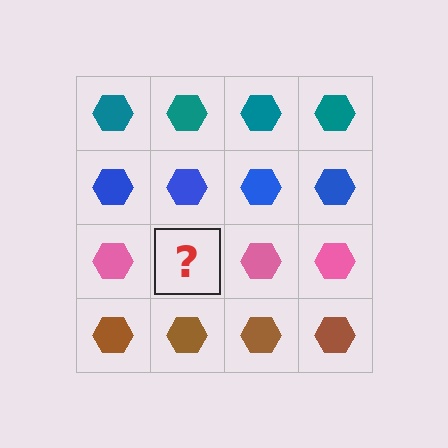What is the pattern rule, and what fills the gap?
The rule is that each row has a consistent color. The gap should be filled with a pink hexagon.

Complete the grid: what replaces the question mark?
The question mark should be replaced with a pink hexagon.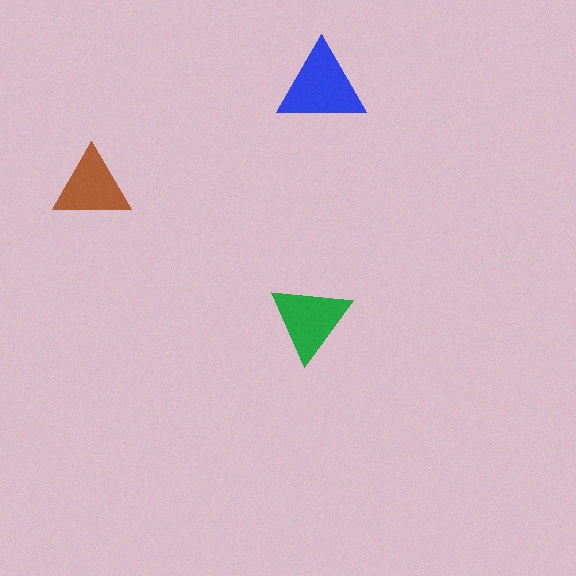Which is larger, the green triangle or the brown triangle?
The green one.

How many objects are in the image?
There are 3 objects in the image.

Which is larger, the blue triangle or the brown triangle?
The blue one.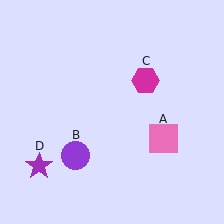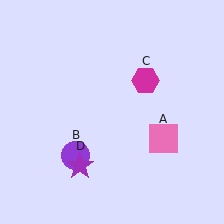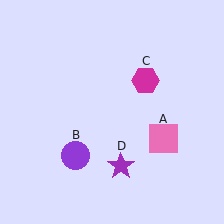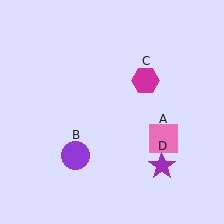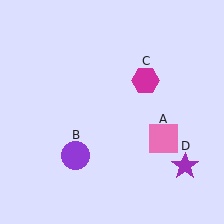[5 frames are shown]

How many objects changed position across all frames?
1 object changed position: purple star (object D).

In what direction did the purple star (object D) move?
The purple star (object D) moved right.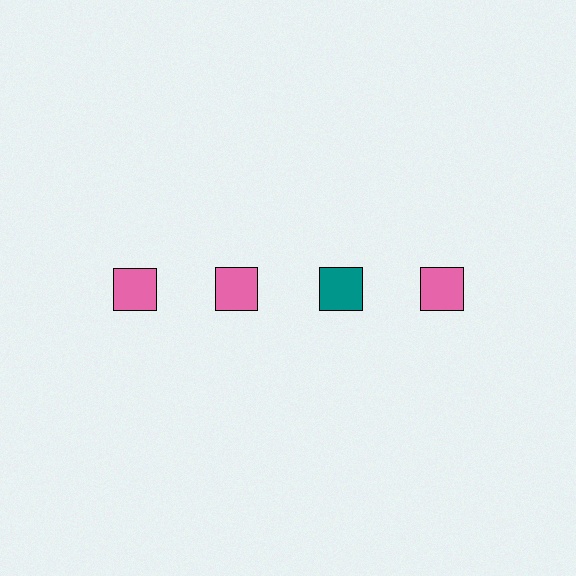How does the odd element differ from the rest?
It has a different color: teal instead of pink.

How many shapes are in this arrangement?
There are 4 shapes arranged in a grid pattern.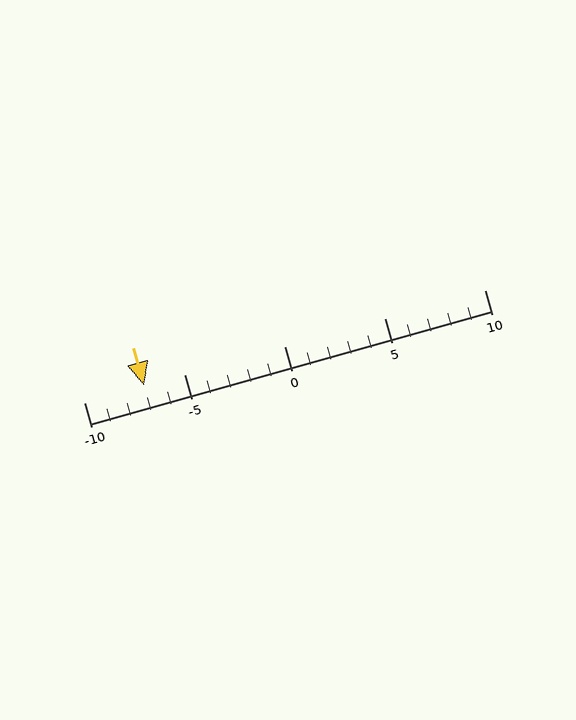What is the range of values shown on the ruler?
The ruler shows values from -10 to 10.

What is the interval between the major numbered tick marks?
The major tick marks are spaced 5 units apart.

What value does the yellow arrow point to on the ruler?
The yellow arrow points to approximately -7.